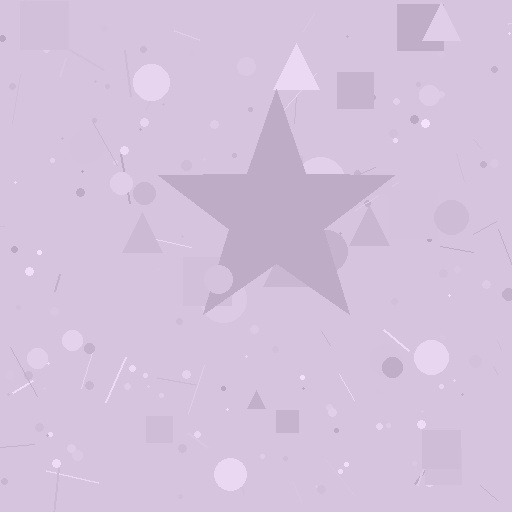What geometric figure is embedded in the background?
A star is embedded in the background.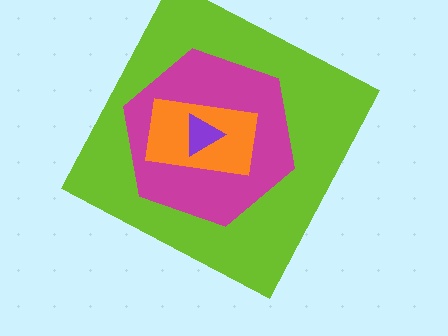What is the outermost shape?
The lime square.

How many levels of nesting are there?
4.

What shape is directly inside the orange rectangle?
The purple triangle.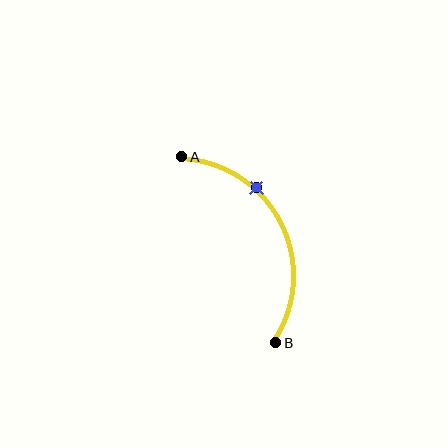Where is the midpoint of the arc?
The arc midpoint is the point on the curve farthest from the straight line joining A and B. It sits to the right of that line.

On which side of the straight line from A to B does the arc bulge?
The arc bulges to the right of the straight line connecting A and B.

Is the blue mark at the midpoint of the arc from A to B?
No. The blue mark lies on the arc but is closer to endpoint A. The arc midpoint would be at the point on the curve equidistant along the arc from both A and B.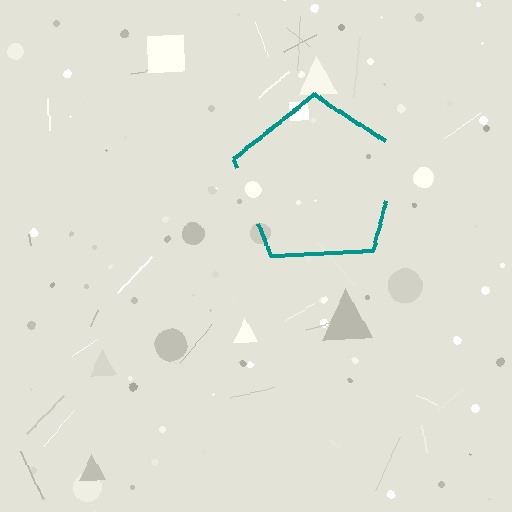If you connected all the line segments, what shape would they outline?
They would outline a pentagon.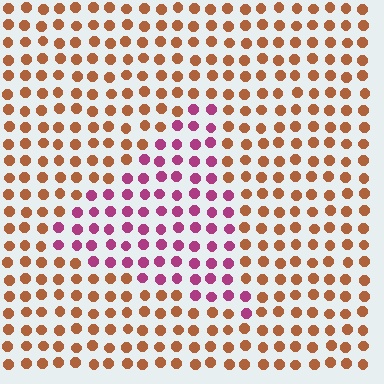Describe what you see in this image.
The image is filled with small brown elements in a uniform arrangement. A triangle-shaped region is visible where the elements are tinted to a slightly different hue, forming a subtle color boundary.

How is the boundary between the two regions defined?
The boundary is defined purely by a slight shift in hue (about 59 degrees). Spacing, size, and orientation are identical on both sides.